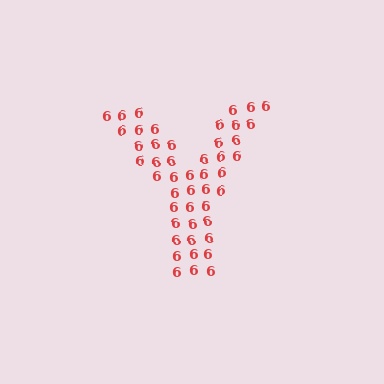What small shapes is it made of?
It is made of small digit 6's.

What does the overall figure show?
The overall figure shows the letter Y.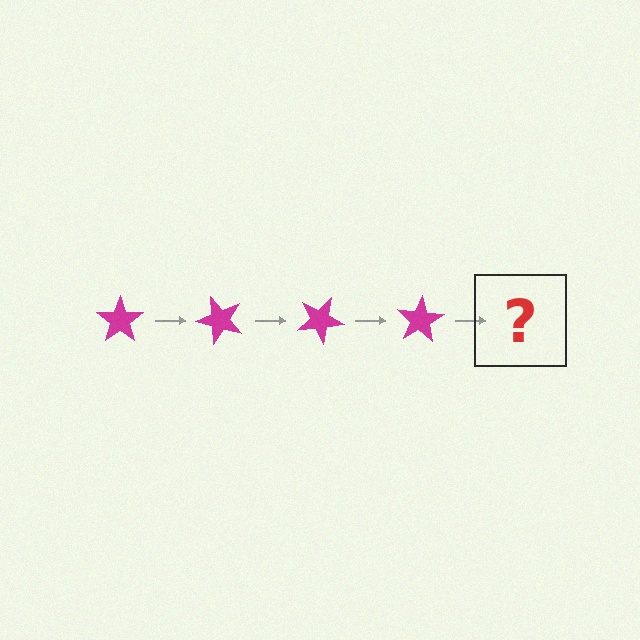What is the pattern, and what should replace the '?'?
The pattern is that the star rotates 50 degrees each step. The '?' should be a magenta star rotated 200 degrees.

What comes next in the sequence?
The next element should be a magenta star rotated 200 degrees.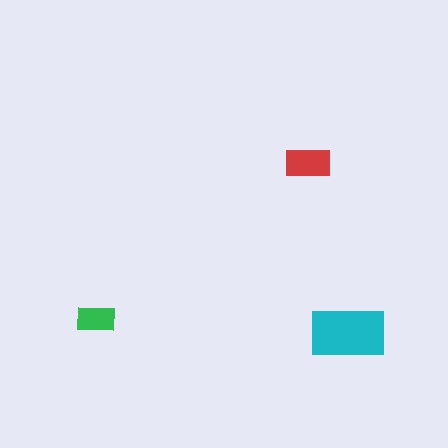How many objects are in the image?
There are 3 objects in the image.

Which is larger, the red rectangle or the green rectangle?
The red one.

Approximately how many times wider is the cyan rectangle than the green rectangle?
About 2 times wider.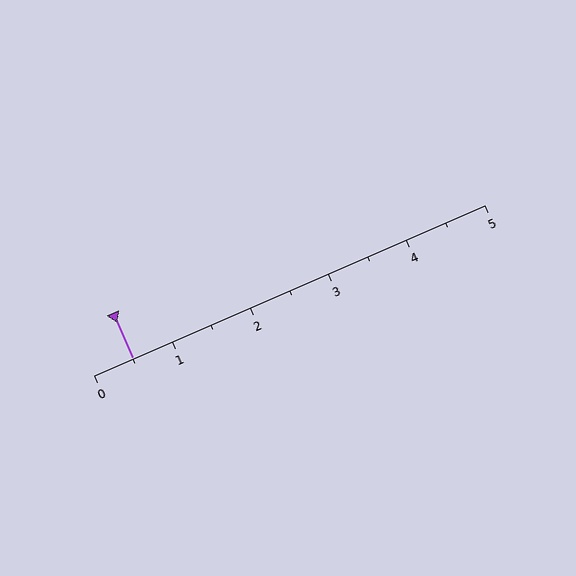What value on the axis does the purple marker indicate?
The marker indicates approximately 0.5.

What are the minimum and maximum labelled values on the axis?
The axis runs from 0 to 5.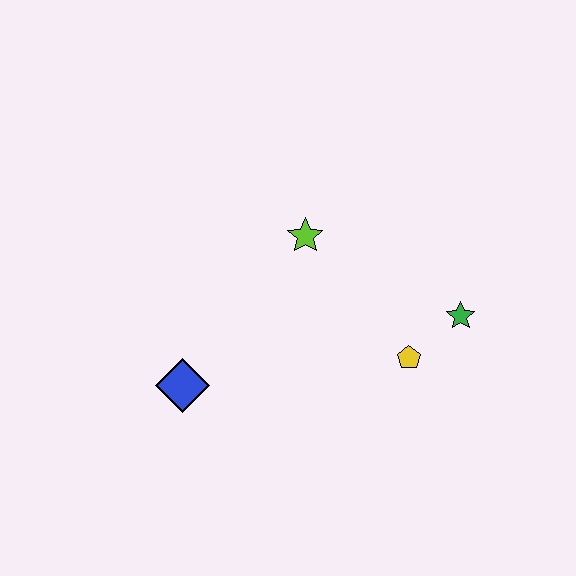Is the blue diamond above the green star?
No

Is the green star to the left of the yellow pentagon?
No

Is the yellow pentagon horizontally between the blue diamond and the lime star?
No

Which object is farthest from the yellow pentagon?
The blue diamond is farthest from the yellow pentagon.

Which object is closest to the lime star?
The yellow pentagon is closest to the lime star.